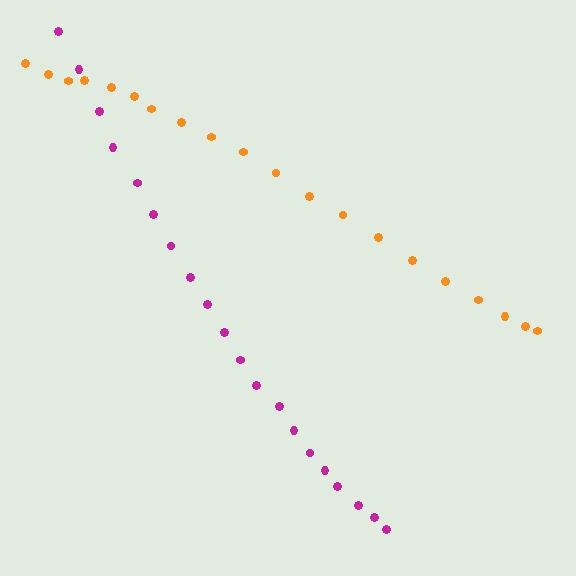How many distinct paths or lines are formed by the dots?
There are 2 distinct paths.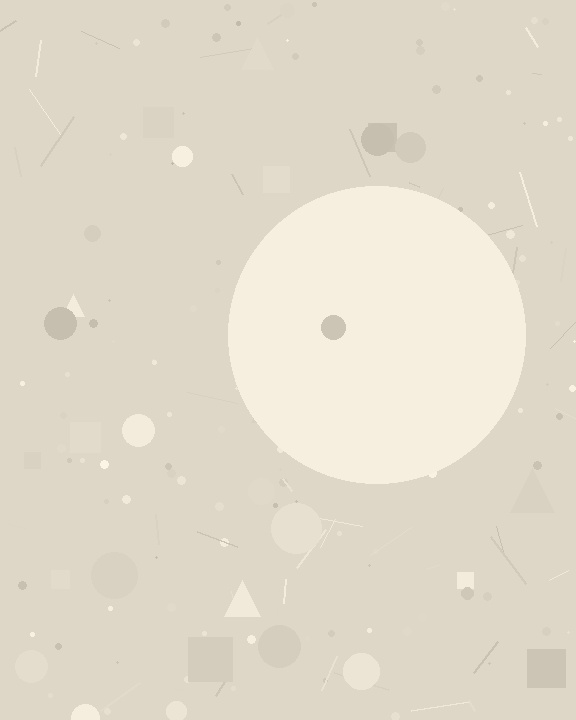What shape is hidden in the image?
A circle is hidden in the image.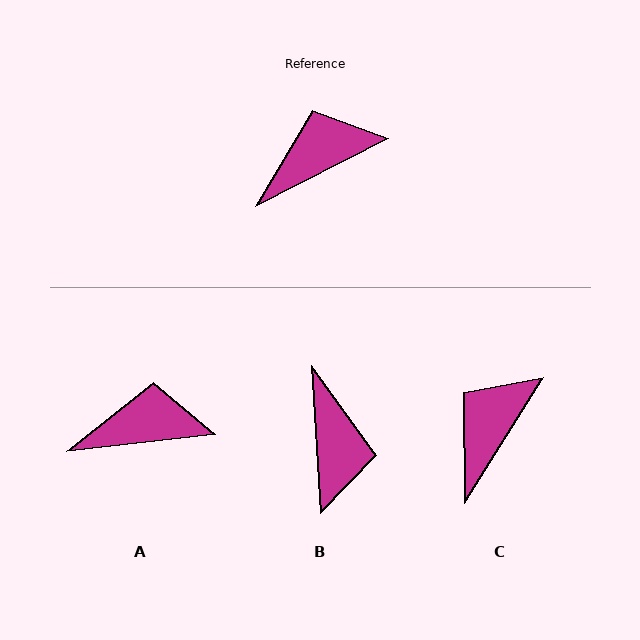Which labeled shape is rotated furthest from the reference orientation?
B, about 114 degrees away.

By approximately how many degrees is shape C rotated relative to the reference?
Approximately 31 degrees counter-clockwise.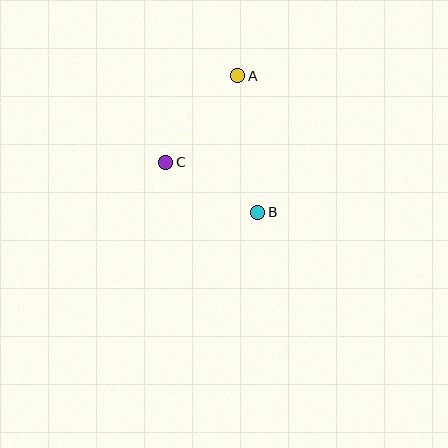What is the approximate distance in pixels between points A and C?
The distance between A and C is approximately 113 pixels.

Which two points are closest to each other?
Points B and C are closest to each other.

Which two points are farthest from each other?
Points A and B are farthest from each other.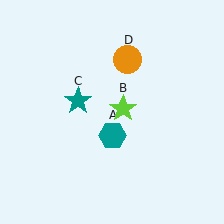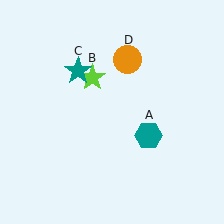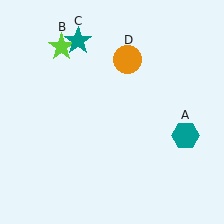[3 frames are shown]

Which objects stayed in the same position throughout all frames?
Orange circle (object D) remained stationary.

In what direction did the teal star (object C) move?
The teal star (object C) moved up.